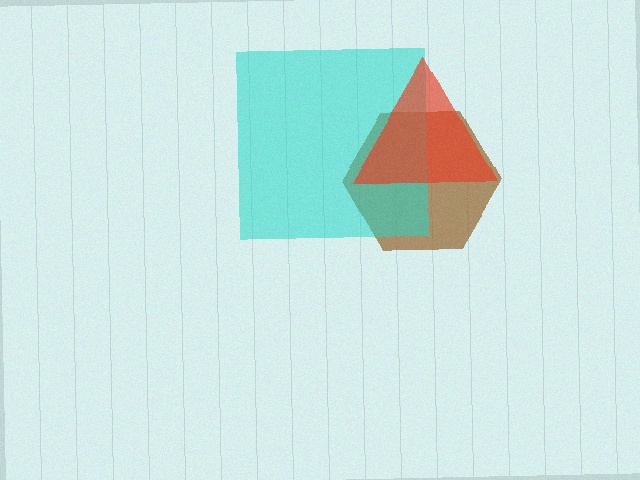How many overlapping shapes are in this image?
There are 3 overlapping shapes in the image.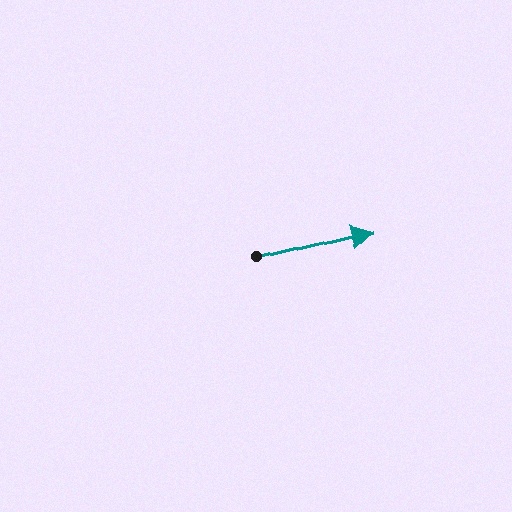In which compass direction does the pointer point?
East.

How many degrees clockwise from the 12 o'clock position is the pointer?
Approximately 77 degrees.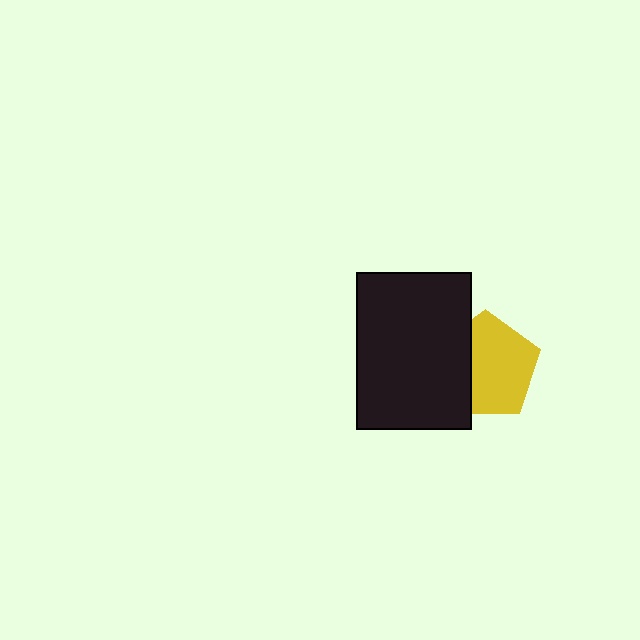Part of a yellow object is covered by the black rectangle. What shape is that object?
It is a pentagon.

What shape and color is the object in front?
The object in front is a black rectangle.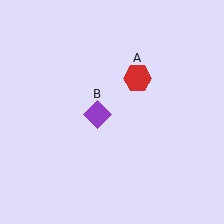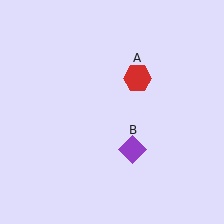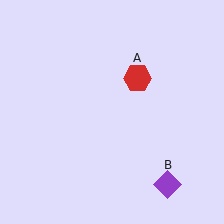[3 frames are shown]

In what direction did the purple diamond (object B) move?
The purple diamond (object B) moved down and to the right.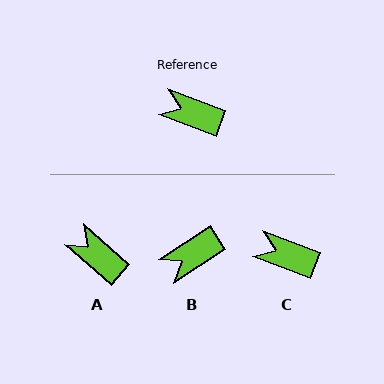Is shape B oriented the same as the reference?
No, it is off by about 54 degrees.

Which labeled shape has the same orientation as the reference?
C.